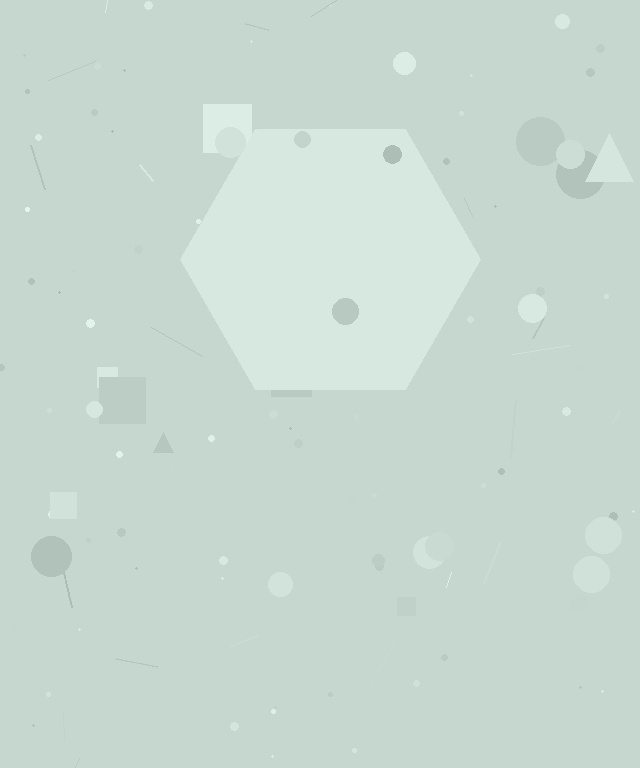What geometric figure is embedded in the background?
A hexagon is embedded in the background.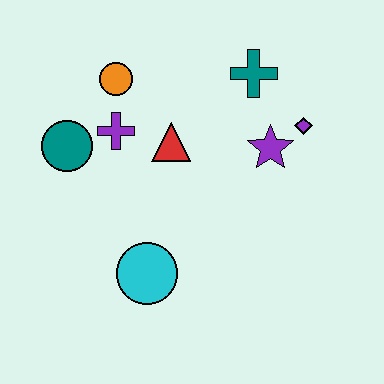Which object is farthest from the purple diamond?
The teal circle is farthest from the purple diamond.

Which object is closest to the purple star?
The purple diamond is closest to the purple star.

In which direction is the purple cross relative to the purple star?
The purple cross is to the left of the purple star.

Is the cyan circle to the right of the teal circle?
Yes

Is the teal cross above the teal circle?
Yes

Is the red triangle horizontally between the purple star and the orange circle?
Yes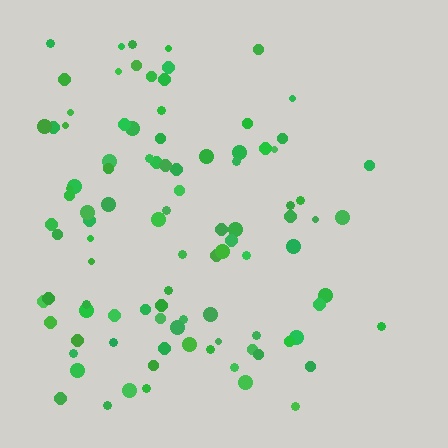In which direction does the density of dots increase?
From right to left, with the left side densest.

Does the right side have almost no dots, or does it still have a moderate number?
Still a moderate number, just noticeably fewer than the left.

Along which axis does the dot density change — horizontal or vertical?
Horizontal.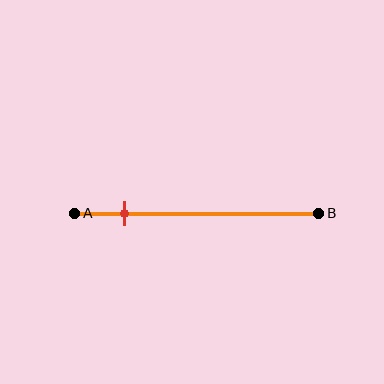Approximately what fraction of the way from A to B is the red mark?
The red mark is approximately 20% of the way from A to B.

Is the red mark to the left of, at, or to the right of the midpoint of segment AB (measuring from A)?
The red mark is to the left of the midpoint of segment AB.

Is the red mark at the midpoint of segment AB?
No, the mark is at about 20% from A, not at the 50% midpoint.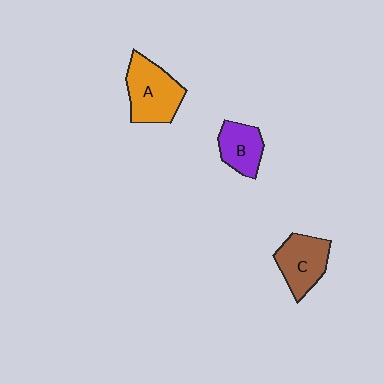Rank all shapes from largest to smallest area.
From largest to smallest: A (orange), C (brown), B (purple).